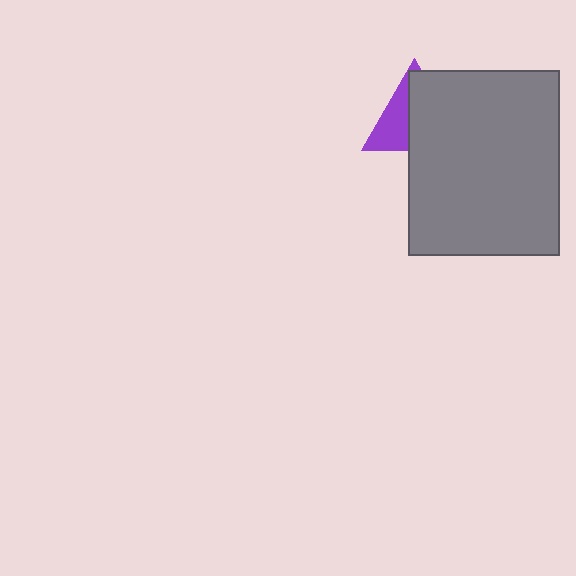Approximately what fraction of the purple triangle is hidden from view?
Roughly 61% of the purple triangle is hidden behind the gray rectangle.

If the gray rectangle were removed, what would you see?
You would see the complete purple triangle.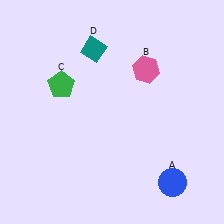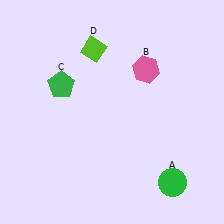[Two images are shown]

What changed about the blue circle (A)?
In Image 1, A is blue. In Image 2, it changed to green.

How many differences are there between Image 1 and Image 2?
There are 2 differences between the two images.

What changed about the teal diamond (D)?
In Image 1, D is teal. In Image 2, it changed to lime.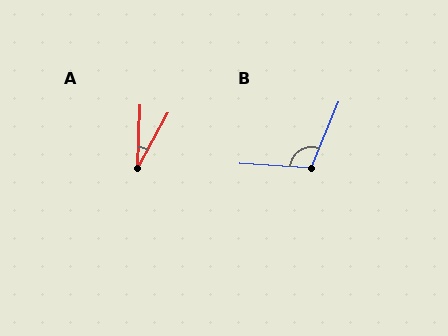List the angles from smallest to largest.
A (27°), B (109°).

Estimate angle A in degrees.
Approximately 27 degrees.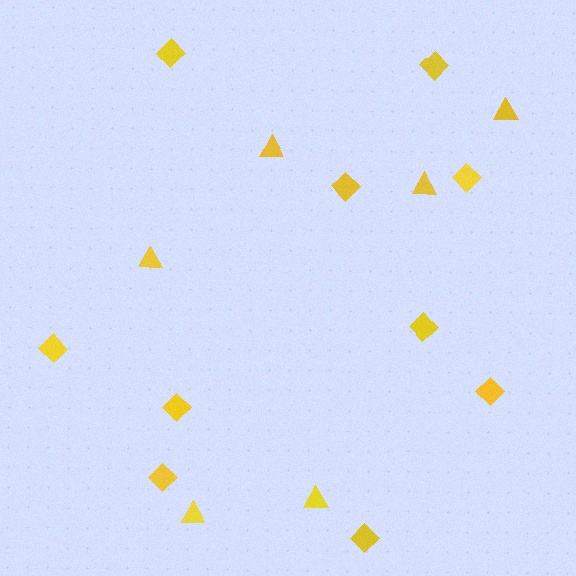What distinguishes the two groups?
There are 2 groups: one group of triangles (6) and one group of diamonds (10).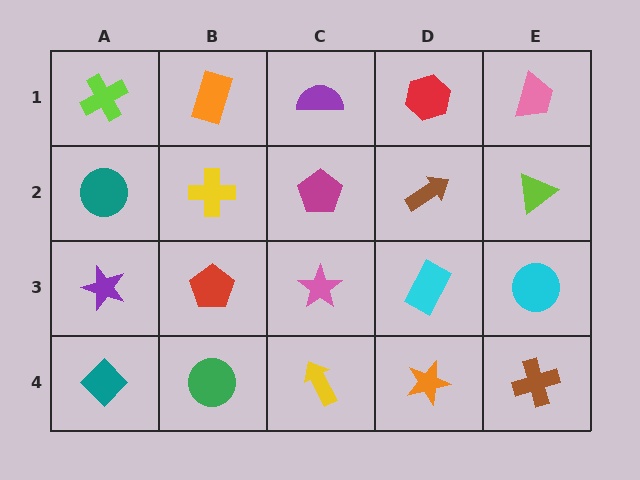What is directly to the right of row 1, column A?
An orange rectangle.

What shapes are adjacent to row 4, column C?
A pink star (row 3, column C), a green circle (row 4, column B), an orange star (row 4, column D).